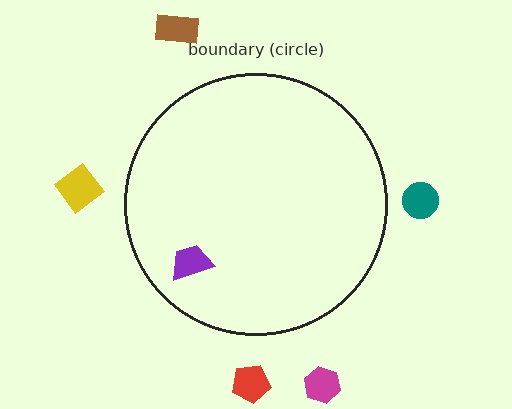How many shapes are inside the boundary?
1 inside, 5 outside.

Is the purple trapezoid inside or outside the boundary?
Inside.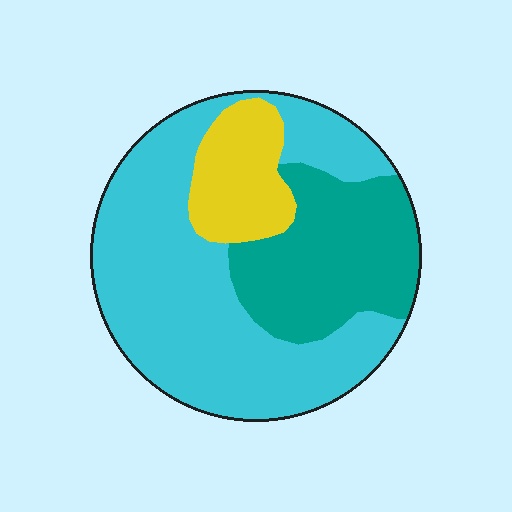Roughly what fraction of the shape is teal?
Teal covers roughly 30% of the shape.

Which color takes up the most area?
Cyan, at roughly 60%.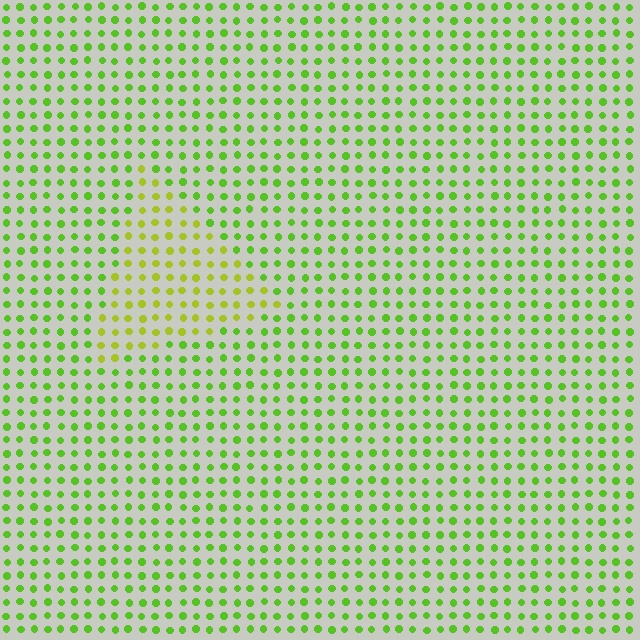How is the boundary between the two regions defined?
The boundary is defined purely by a slight shift in hue (about 30 degrees). Spacing, size, and orientation are identical on both sides.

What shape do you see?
I see a triangle.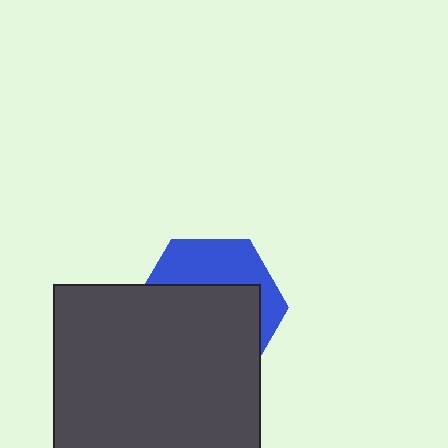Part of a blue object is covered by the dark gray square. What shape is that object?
It is a hexagon.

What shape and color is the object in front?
The object in front is a dark gray square.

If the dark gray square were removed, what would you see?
You would see the complete blue hexagon.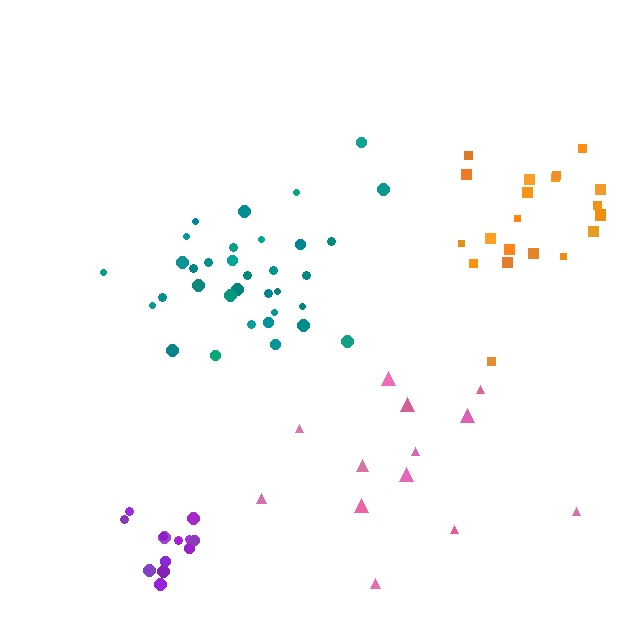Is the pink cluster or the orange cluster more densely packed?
Orange.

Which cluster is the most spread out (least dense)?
Pink.